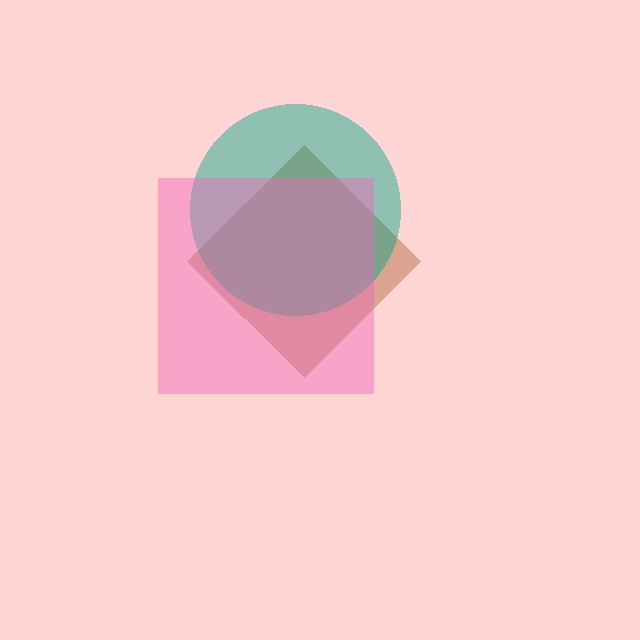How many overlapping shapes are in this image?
There are 3 overlapping shapes in the image.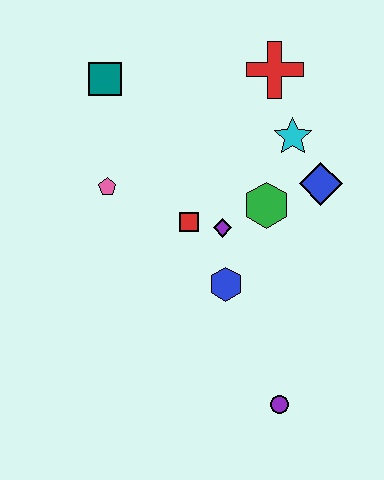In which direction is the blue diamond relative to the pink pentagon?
The blue diamond is to the right of the pink pentagon.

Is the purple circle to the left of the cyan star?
Yes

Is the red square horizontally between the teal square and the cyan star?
Yes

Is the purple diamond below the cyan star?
Yes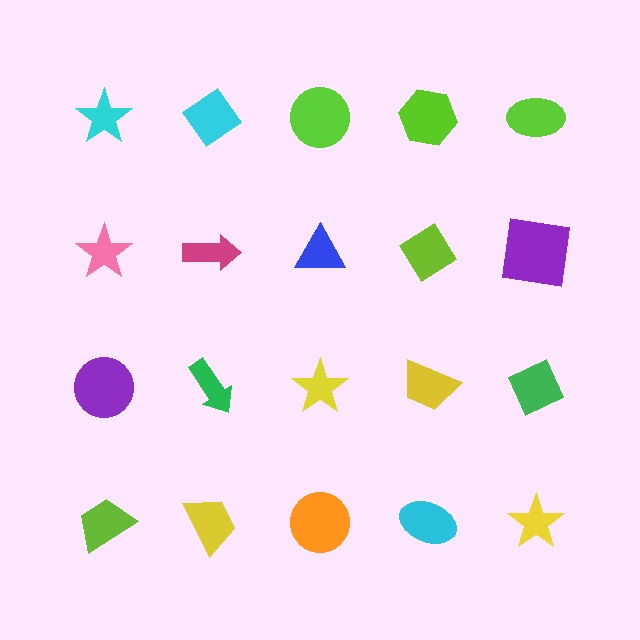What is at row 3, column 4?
A yellow trapezoid.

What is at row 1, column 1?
A cyan star.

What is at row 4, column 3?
An orange circle.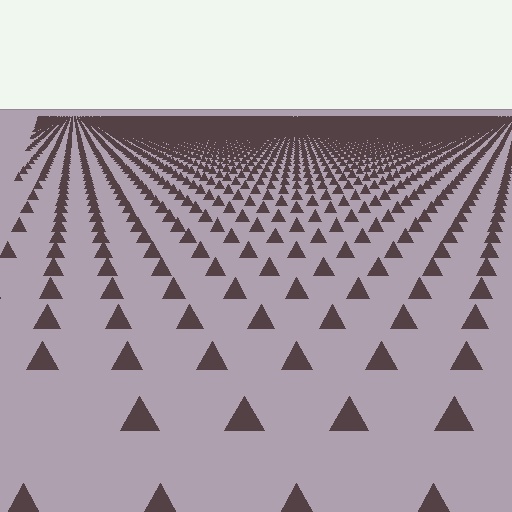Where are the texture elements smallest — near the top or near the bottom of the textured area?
Near the top.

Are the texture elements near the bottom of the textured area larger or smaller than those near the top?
Larger. Near the bottom, elements are closer to the viewer and appear at a bigger on-screen size.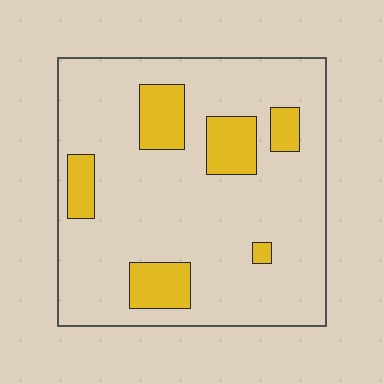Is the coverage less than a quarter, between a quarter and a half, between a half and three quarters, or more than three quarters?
Less than a quarter.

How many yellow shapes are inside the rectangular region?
6.